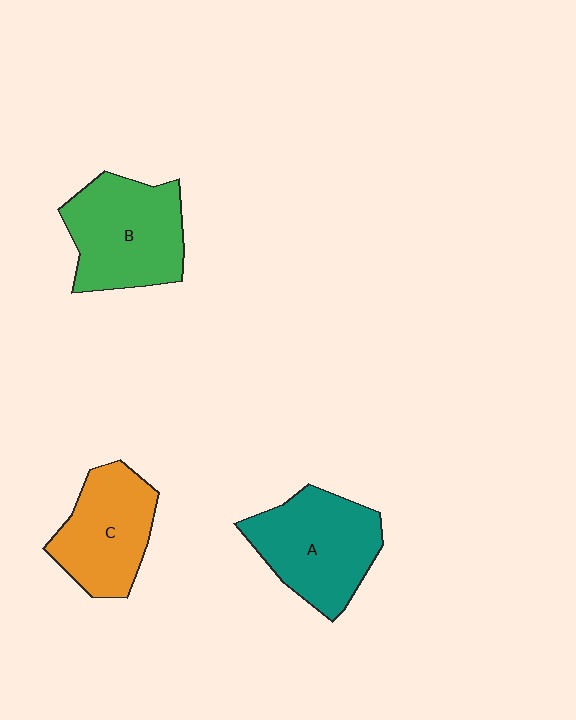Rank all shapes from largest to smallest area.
From largest to smallest: B (green), A (teal), C (orange).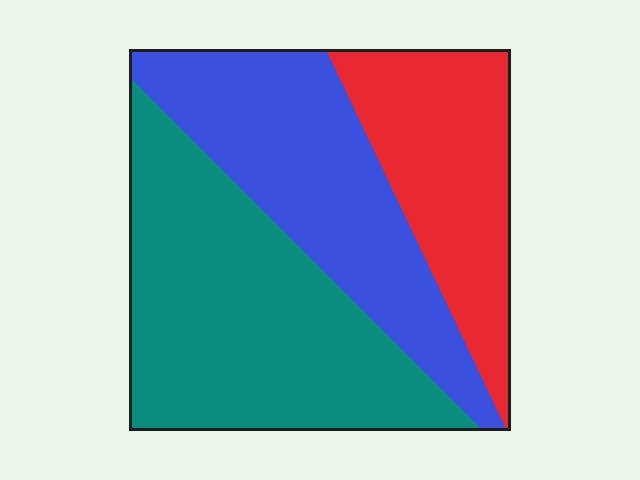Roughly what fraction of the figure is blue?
Blue takes up about one third (1/3) of the figure.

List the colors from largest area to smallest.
From largest to smallest: teal, blue, red.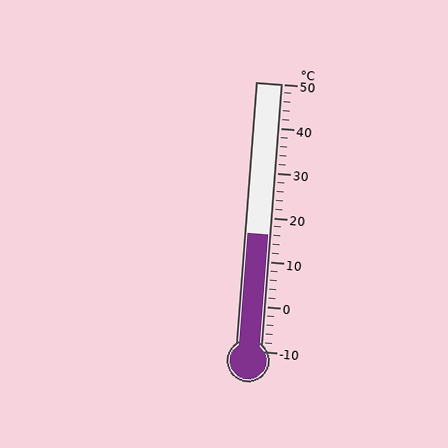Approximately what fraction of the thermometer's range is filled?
The thermometer is filled to approximately 45% of its range.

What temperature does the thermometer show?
The thermometer shows approximately 16°C.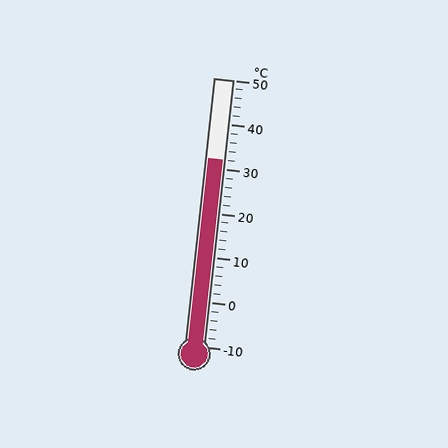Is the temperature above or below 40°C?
The temperature is below 40°C.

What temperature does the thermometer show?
The thermometer shows approximately 32°C.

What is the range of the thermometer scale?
The thermometer scale ranges from -10°C to 50°C.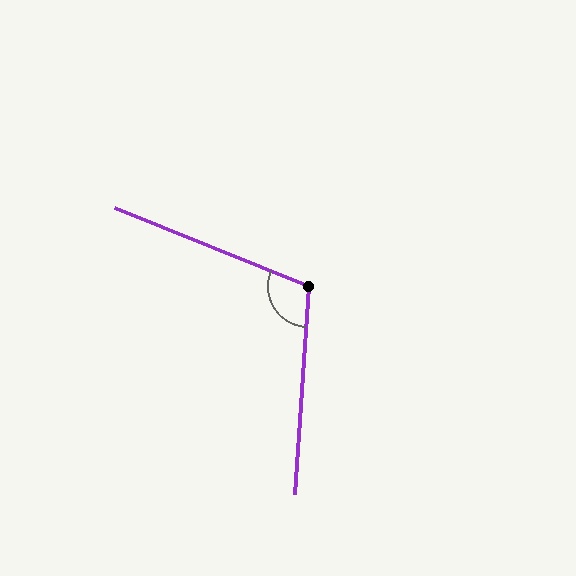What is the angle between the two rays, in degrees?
Approximately 108 degrees.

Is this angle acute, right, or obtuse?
It is obtuse.